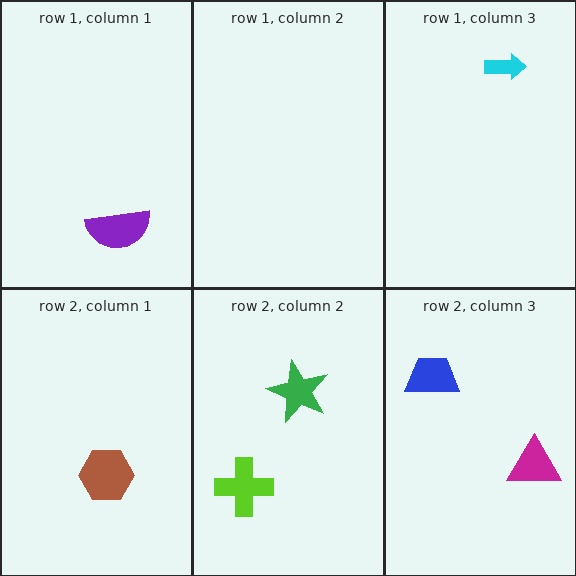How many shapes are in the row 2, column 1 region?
1.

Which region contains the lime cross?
The row 2, column 2 region.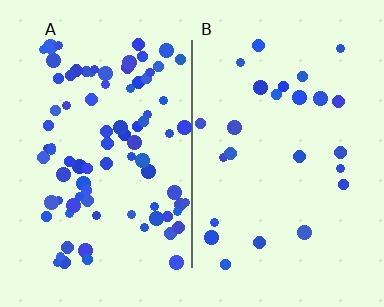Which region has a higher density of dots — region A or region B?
A (the left).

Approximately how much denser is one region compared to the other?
Approximately 3.5× — region A over region B.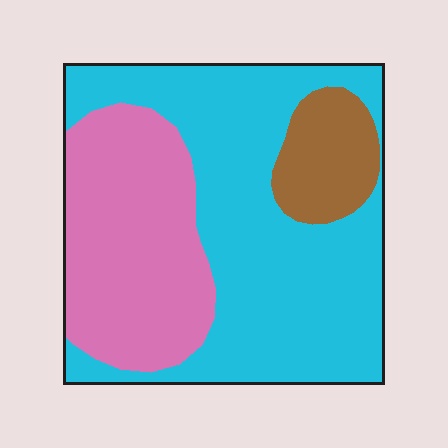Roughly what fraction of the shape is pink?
Pink takes up about one third (1/3) of the shape.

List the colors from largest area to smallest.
From largest to smallest: cyan, pink, brown.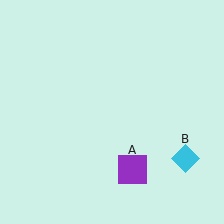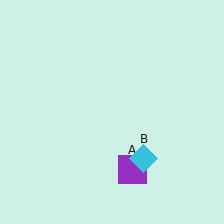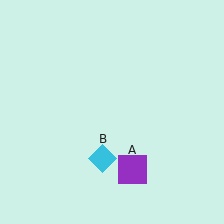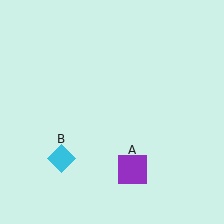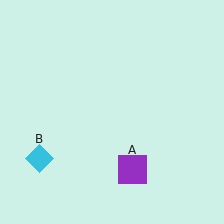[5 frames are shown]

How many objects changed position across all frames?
1 object changed position: cyan diamond (object B).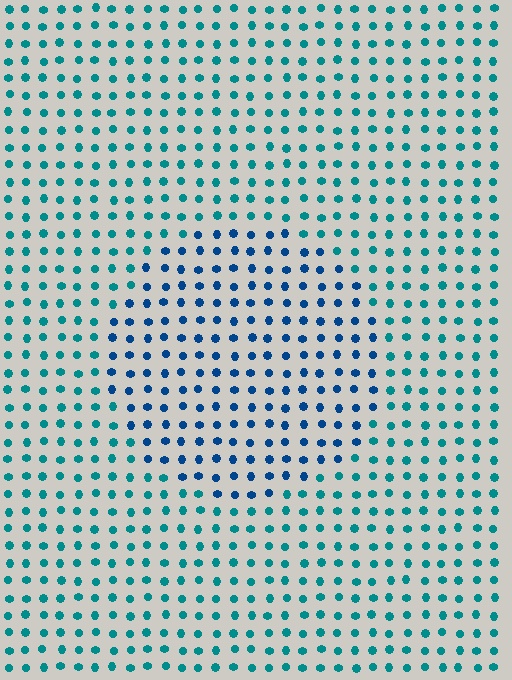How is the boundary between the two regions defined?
The boundary is defined purely by a slight shift in hue (about 31 degrees). Spacing, size, and orientation are identical on both sides.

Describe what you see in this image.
The image is filled with small teal elements in a uniform arrangement. A circle-shaped region is visible where the elements are tinted to a slightly different hue, forming a subtle color boundary.